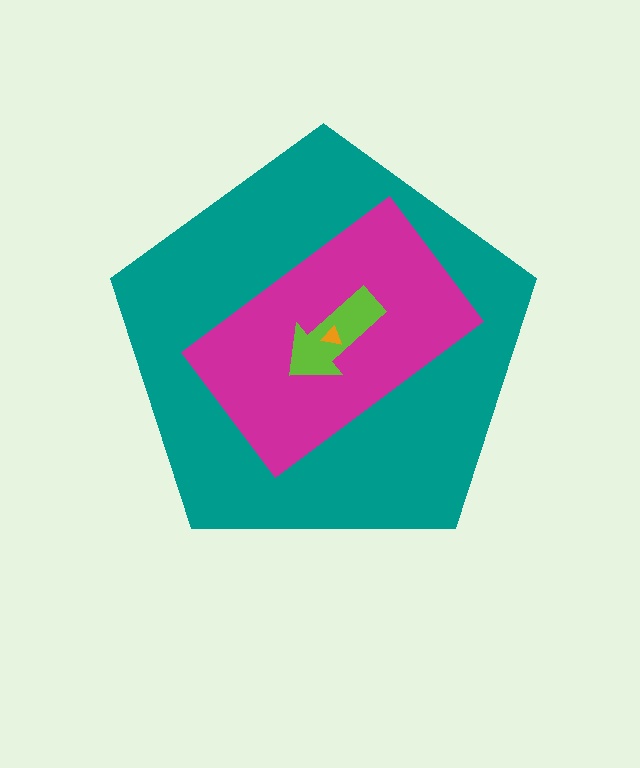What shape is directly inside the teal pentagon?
The magenta rectangle.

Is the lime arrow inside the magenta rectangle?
Yes.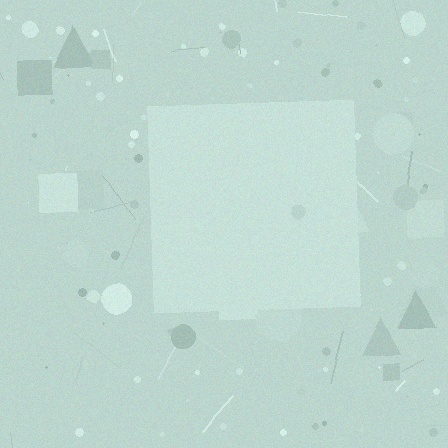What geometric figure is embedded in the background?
A square is embedded in the background.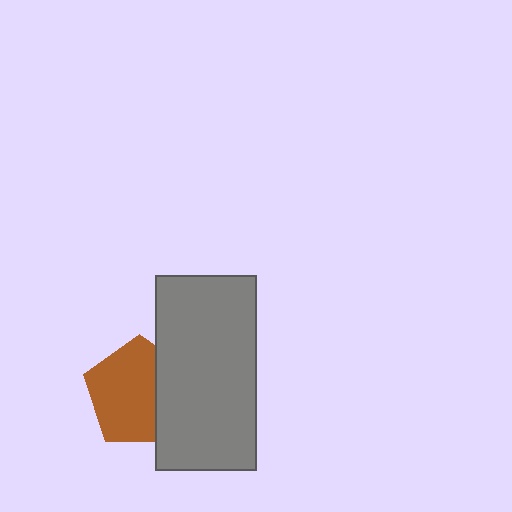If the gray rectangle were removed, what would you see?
You would see the complete brown pentagon.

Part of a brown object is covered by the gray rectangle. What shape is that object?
It is a pentagon.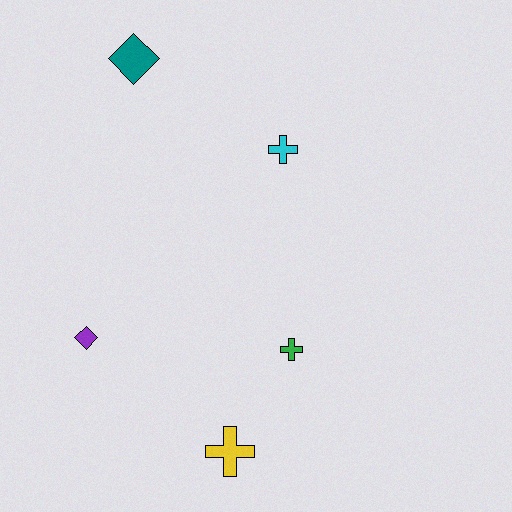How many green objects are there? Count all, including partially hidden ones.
There is 1 green object.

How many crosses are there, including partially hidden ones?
There are 3 crosses.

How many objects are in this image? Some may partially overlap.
There are 5 objects.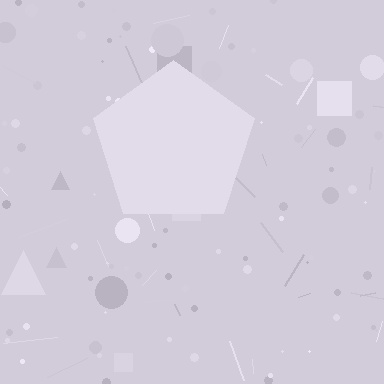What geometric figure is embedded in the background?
A pentagon is embedded in the background.